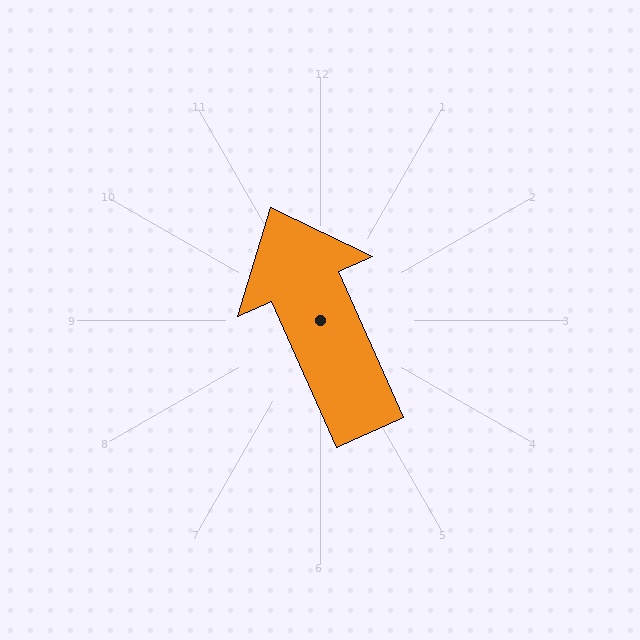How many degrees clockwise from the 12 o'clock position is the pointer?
Approximately 336 degrees.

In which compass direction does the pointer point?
Northwest.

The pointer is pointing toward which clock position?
Roughly 11 o'clock.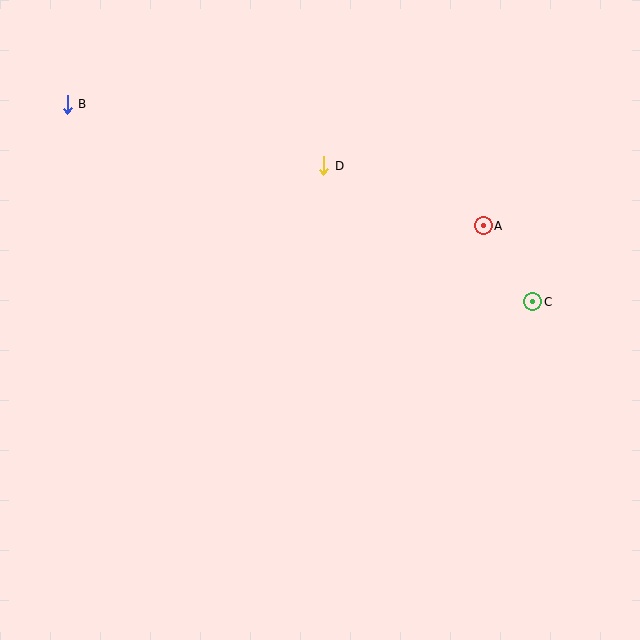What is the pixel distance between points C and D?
The distance between C and D is 250 pixels.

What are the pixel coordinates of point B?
Point B is at (67, 104).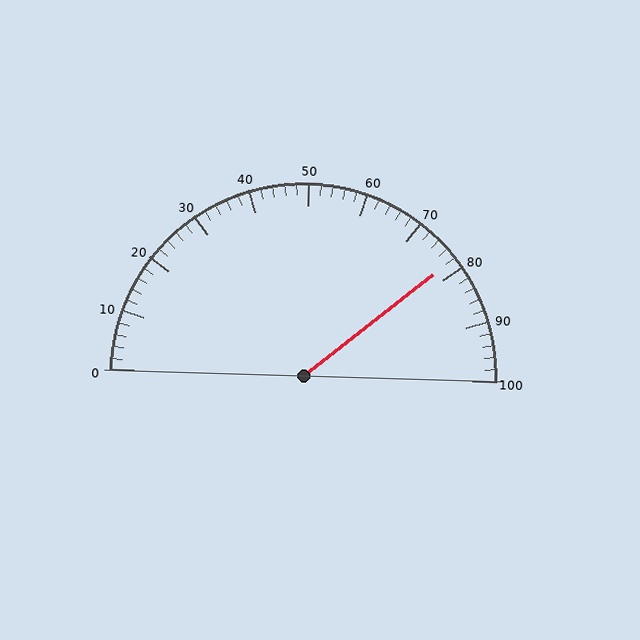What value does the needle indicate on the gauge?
The needle indicates approximately 78.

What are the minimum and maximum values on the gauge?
The gauge ranges from 0 to 100.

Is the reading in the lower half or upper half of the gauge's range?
The reading is in the upper half of the range (0 to 100).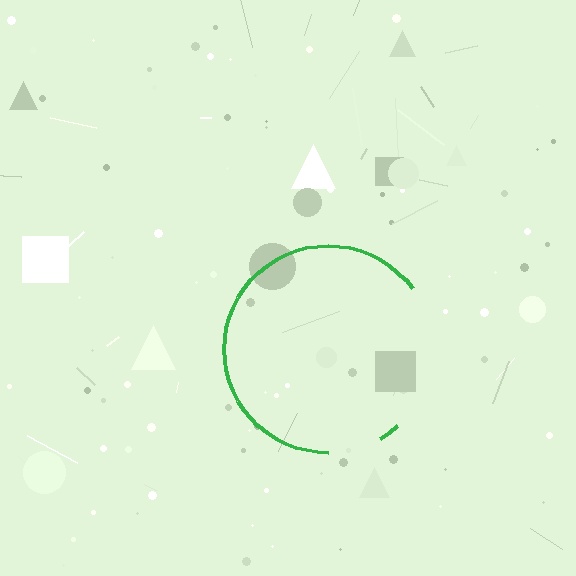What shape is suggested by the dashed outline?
The dashed outline suggests a circle.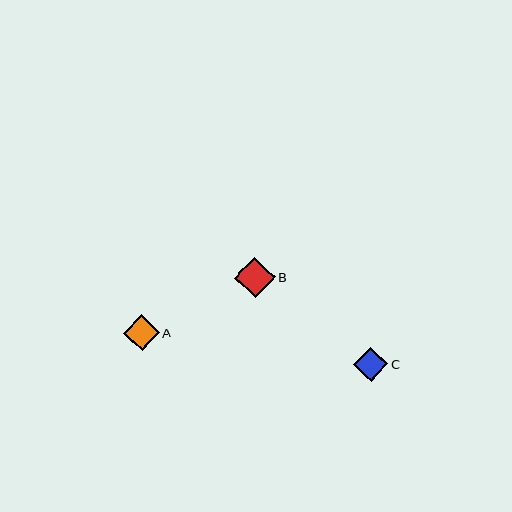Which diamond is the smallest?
Diamond C is the smallest with a size of approximately 35 pixels.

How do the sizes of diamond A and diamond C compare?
Diamond A and diamond C are approximately the same size.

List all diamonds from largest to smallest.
From largest to smallest: B, A, C.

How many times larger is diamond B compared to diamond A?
Diamond B is approximately 1.1 times the size of diamond A.